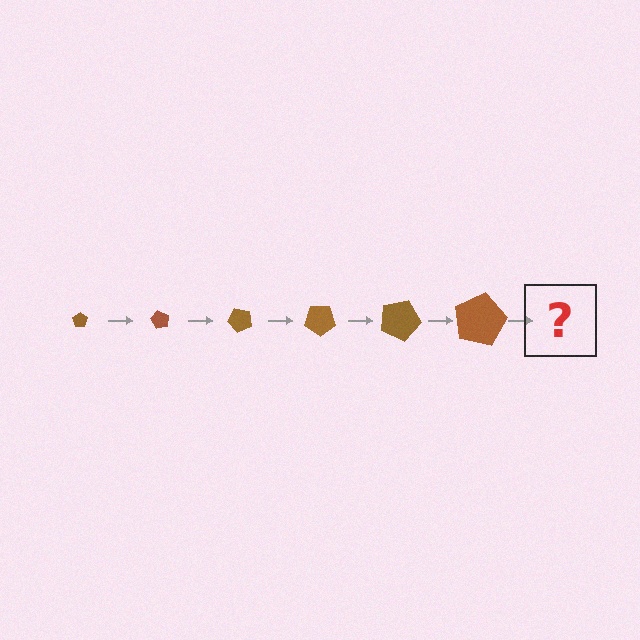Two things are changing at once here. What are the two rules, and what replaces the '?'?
The two rules are that the pentagon grows larger each step and it rotates 60 degrees each step. The '?' should be a pentagon, larger than the previous one and rotated 360 degrees from the start.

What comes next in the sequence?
The next element should be a pentagon, larger than the previous one and rotated 360 degrees from the start.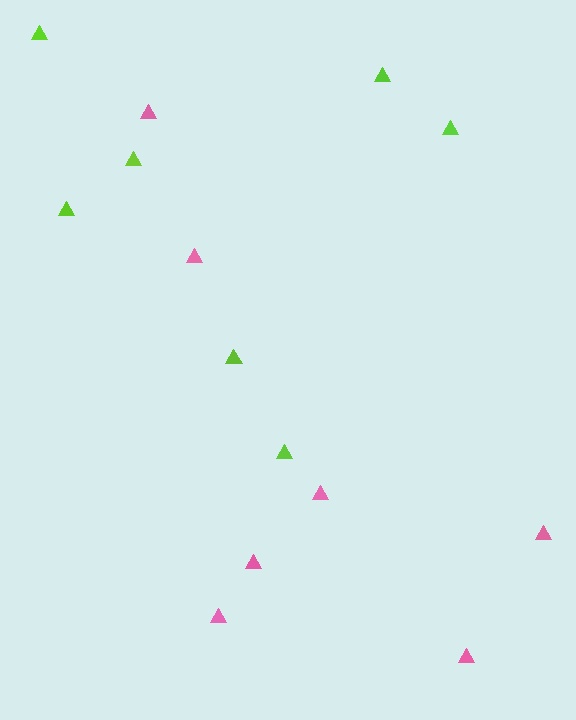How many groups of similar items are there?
There are 2 groups: one group of pink triangles (7) and one group of lime triangles (7).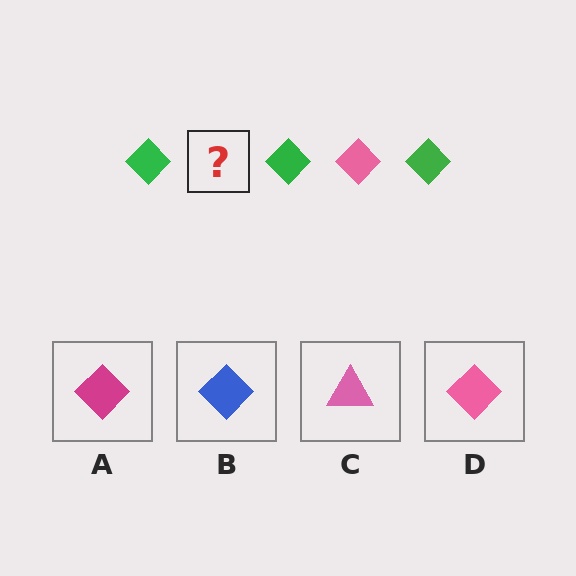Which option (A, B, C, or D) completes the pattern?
D.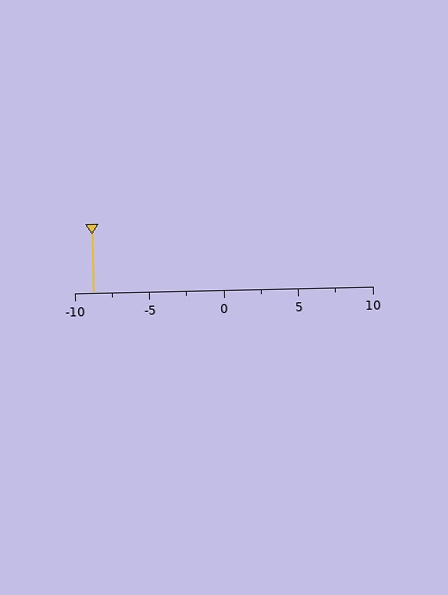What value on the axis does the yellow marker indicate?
The marker indicates approximately -8.8.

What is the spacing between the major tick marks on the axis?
The major ticks are spaced 5 apart.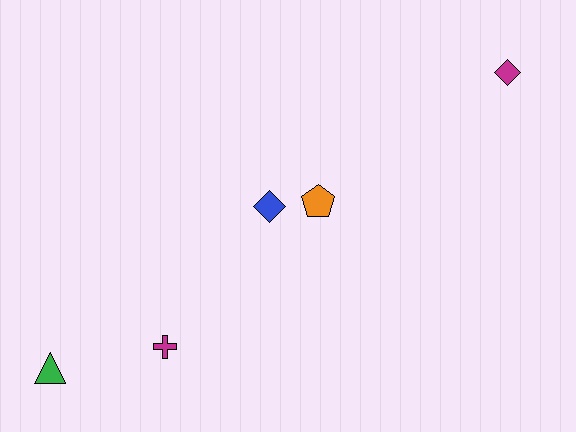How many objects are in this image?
There are 5 objects.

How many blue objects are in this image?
There is 1 blue object.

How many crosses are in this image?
There is 1 cross.